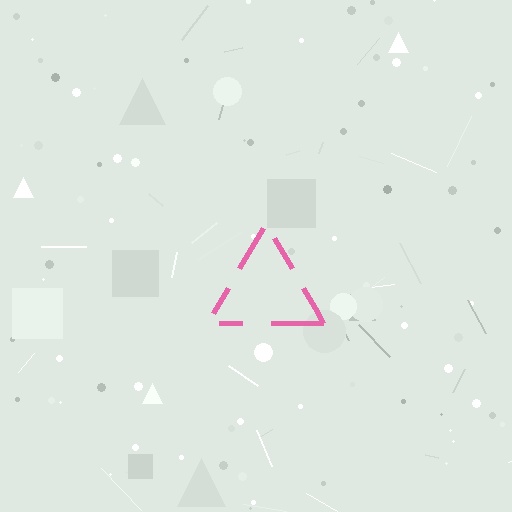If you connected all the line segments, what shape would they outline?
They would outline a triangle.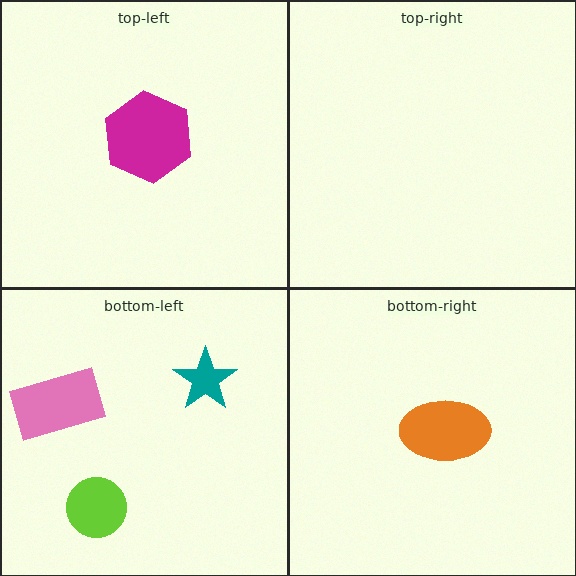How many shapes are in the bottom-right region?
1.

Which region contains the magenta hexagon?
The top-left region.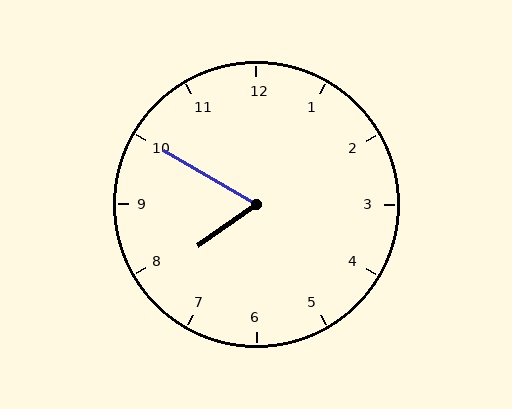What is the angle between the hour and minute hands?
Approximately 65 degrees.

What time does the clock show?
7:50.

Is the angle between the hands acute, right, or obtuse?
It is acute.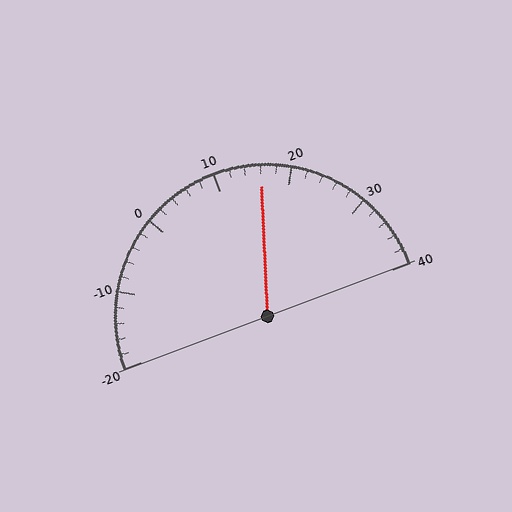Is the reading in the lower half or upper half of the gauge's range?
The reading is in the upper half of the range (-20 to 40).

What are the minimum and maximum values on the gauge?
The gauge ranges from -20 to 40.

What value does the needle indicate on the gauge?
The needle indicates approximately 16.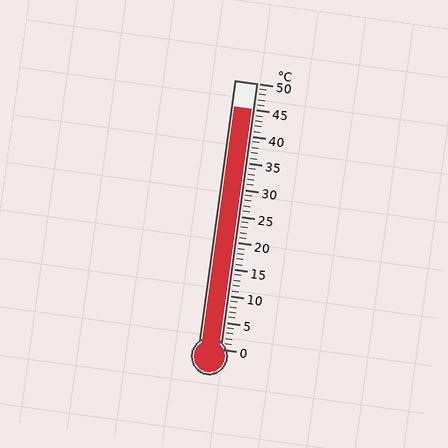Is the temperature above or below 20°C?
The temperature is above 20°C.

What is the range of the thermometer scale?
The thermometer scale ranges from 0°C to 50°C.